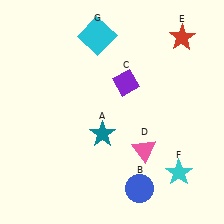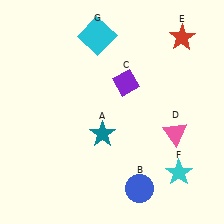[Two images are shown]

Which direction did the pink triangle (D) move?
The pink triangle (D) moved right.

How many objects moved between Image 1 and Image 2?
1 object moved between the two images.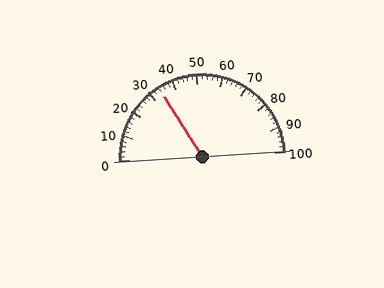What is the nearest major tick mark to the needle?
The nearest major tick mark is 30.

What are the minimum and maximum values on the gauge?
The gauge ranges from 0 to 100.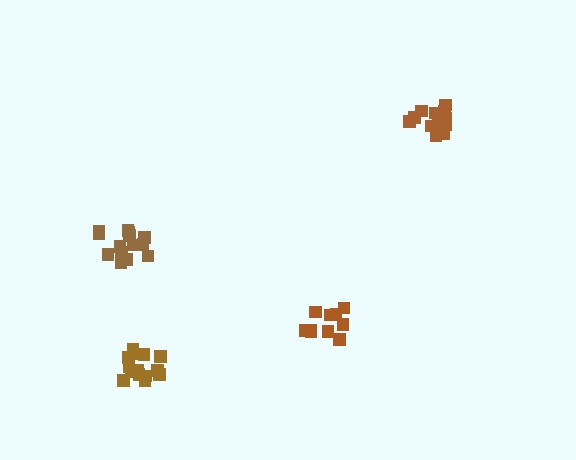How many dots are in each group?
Group 1: 14 dots, Group 2: 13 dots, Group 3: 10 dots, Group 4: 14 dots (51 total).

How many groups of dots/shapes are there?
There are 4 groups.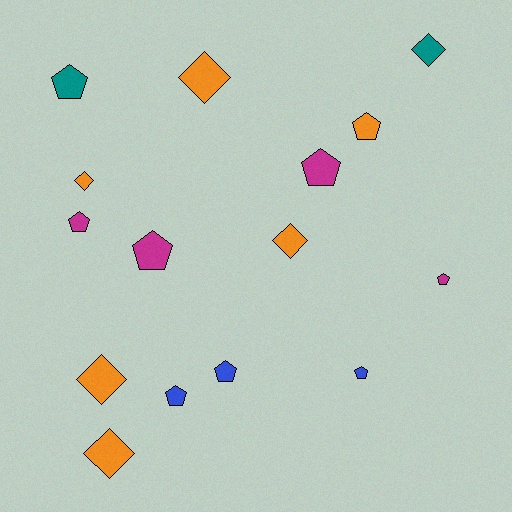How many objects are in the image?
There are 15 objects.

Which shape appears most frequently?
Pentagon, with 9 objects.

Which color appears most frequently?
Orange, with 6 objects.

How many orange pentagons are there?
There is 1 orange pentagon.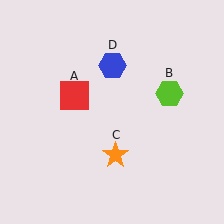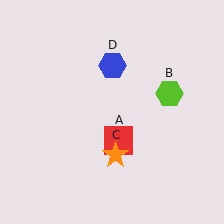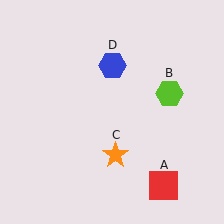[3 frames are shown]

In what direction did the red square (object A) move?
The red square (object A) moved down and to the right.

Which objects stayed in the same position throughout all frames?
Lime hexagon (object B) and orange star (object C) and blue hexagon (object D) remained stationary.